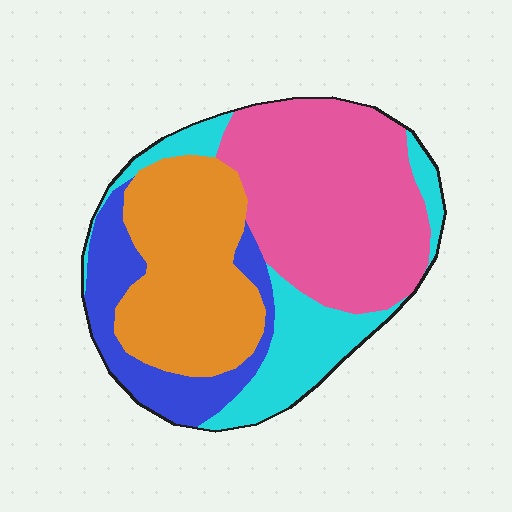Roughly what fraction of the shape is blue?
Blue covers 16% of the shape.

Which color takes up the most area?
Pink, at roughly 40%.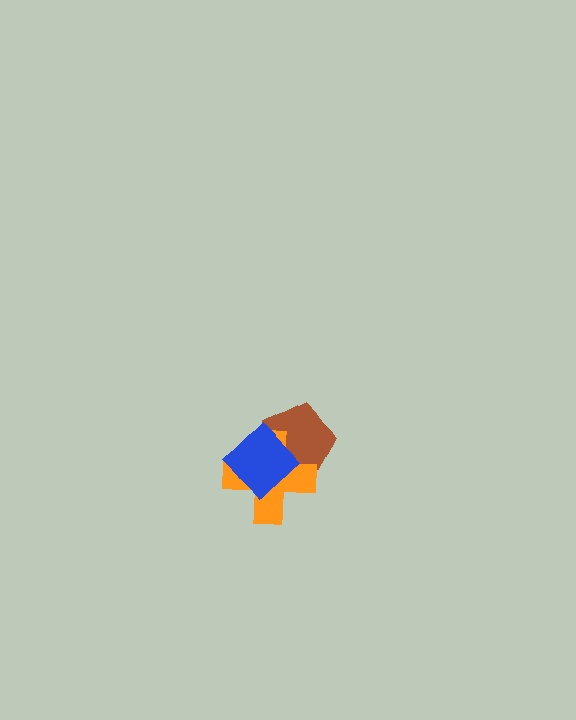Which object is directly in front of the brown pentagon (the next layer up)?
The orange cross is directly in front of the brown pentagon.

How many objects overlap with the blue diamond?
2 objects overlap with the blue diamond.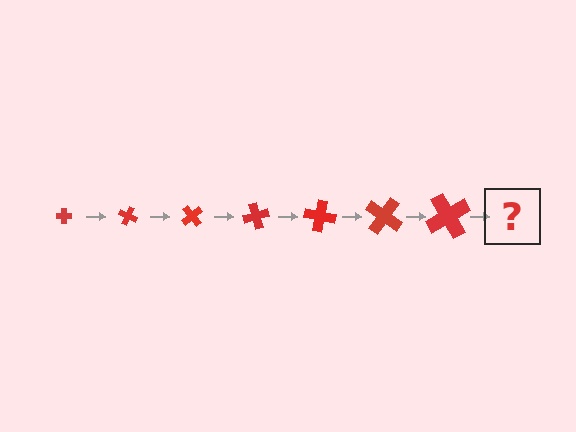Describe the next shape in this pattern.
It should be a cross, larger than the previous one and rotated 175 degrees from the start.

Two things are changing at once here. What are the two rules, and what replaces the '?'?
The two rules are that the cross grows larger each step and it rotates 25 degrees each step. The '?' should be a cross, larger than the previous one and rotated 175 degrees from the start.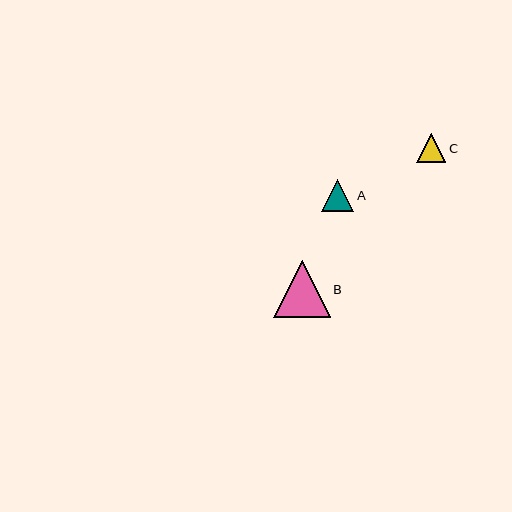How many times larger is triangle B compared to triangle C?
Triangle B is approximately 2.0 times the size of triangle C.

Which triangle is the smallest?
Triangle C is the smallest with a size of approximately 29 pixels.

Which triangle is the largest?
Triangle B is the largest with a size of approximately 57 pixels.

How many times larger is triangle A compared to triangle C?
Triangle A is approximately 1.1 times the size of triangle C.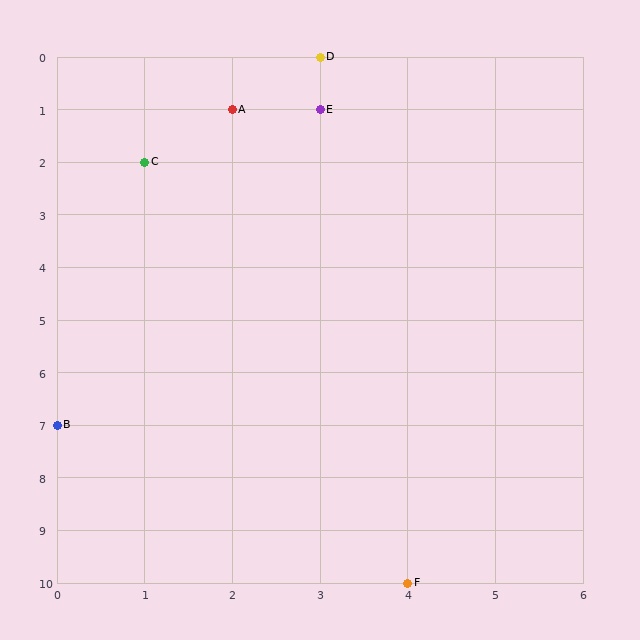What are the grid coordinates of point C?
Point C is at grid coordinates (1, 2).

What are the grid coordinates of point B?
Point B is at grid coordinates (0, 7).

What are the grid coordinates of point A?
Point A is at grid coordinates (2, 1).